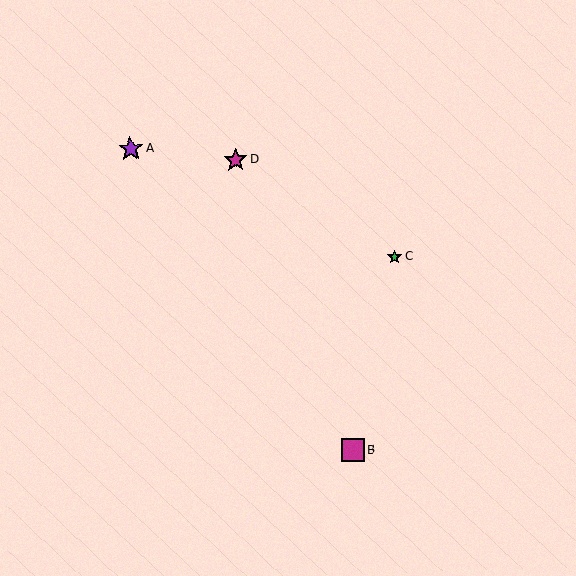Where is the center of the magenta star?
The center of the magenta star is at (235, 160).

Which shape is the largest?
The purple star (labeled A) is the largest.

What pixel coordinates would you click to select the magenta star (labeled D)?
Click at (235, 160) to select the magenta star D.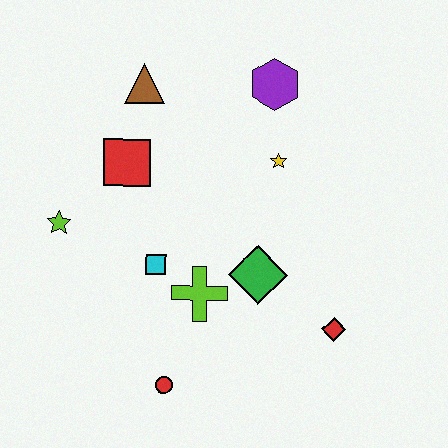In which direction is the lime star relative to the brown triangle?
The lime star is below the brown triangle.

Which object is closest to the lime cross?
The cyan square is closest to the lime cross.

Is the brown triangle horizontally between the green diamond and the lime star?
Yes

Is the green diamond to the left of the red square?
No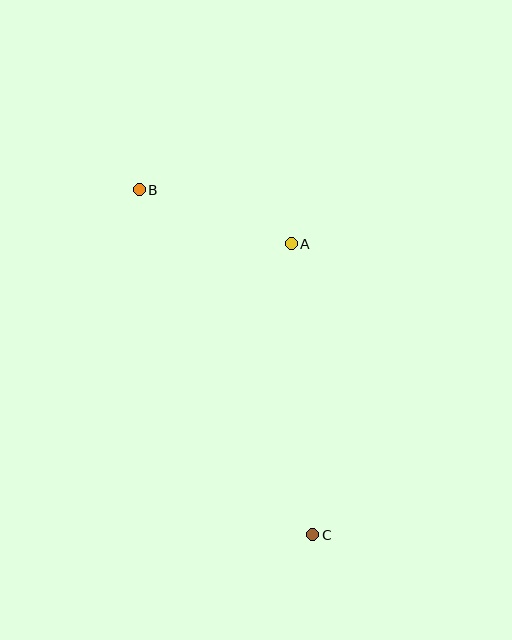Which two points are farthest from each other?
Points B and C are farthest from each other.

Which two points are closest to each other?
Points A and B are closest to each other.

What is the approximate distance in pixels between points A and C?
The distance between A and C is approximately 292 pixels.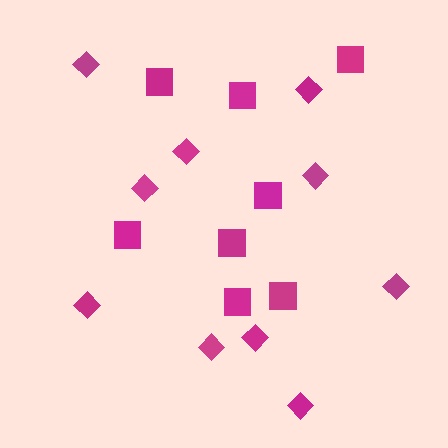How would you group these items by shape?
There are 2 groups: one group of squares (8) and one group of diamonds (10).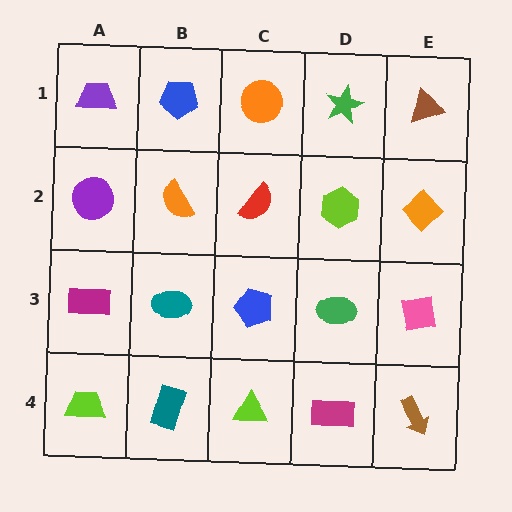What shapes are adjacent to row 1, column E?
An orange diamond (row 2, column E), a green star (row 1, column D).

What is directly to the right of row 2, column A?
An orange semicircle.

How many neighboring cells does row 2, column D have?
4.